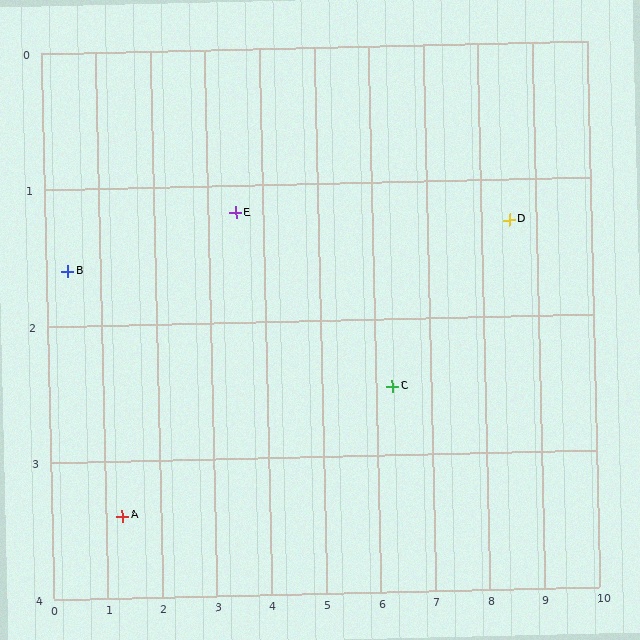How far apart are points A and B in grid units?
Points A and B are about 2.0 grid units apart.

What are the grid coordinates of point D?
Point D is at approximately (8.5, 1.3).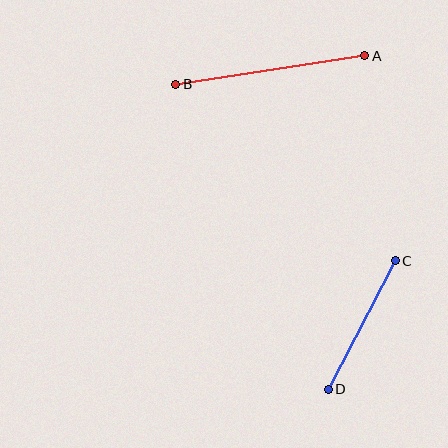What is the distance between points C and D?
The distance is approximately 145 pixels.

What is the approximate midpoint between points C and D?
The midpoint is at approximately (362, 325) pixels.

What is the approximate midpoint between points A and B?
The midpoint is at approximately (270, 70) pixels.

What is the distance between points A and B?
The distance is approximately 191 pixels.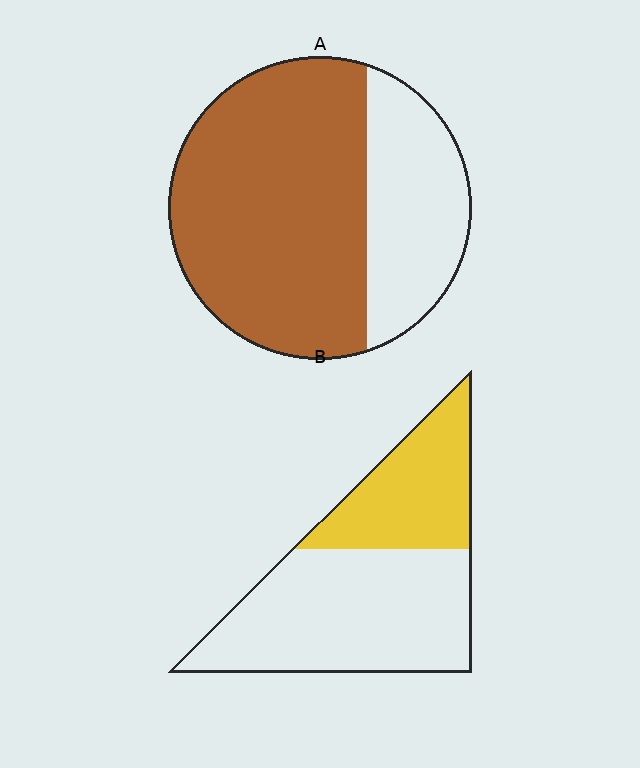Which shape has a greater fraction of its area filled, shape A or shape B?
Shape A.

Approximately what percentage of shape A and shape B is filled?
A is approximately 70% and B is approximately 35%.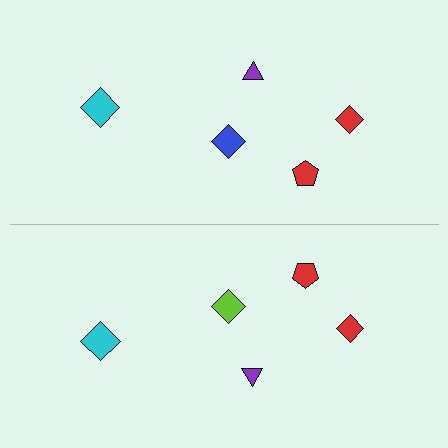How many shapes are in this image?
There are 10 shapes in this image.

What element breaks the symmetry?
The lime diamond on the bottom side breaks the symmetry — its mirror counterpart is blue.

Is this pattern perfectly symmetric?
No, the pattern is not perfectly symmetric. The lime diamond on the bottom side breaks the symmetry — its mirror counterpart is blue.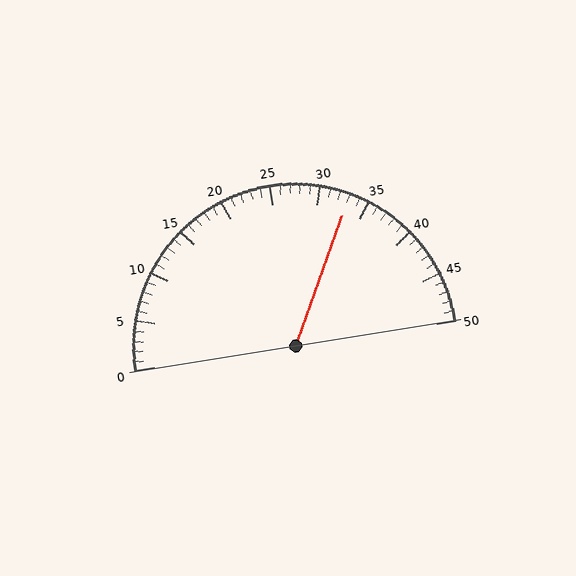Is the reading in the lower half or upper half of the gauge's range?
The reading is in the upper half of the range (0 to 50).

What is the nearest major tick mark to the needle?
The nearest major tick mark is 35.